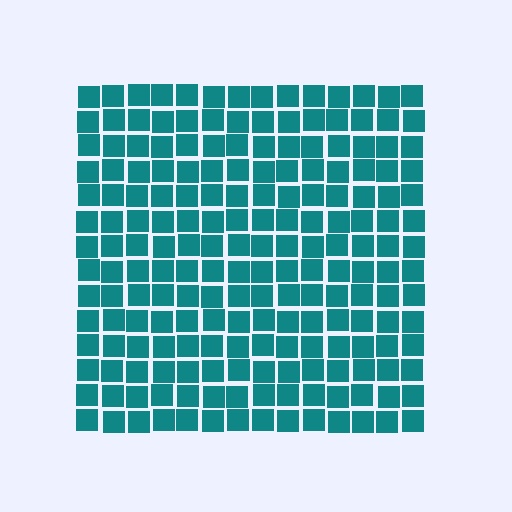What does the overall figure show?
The overall figure shows a square.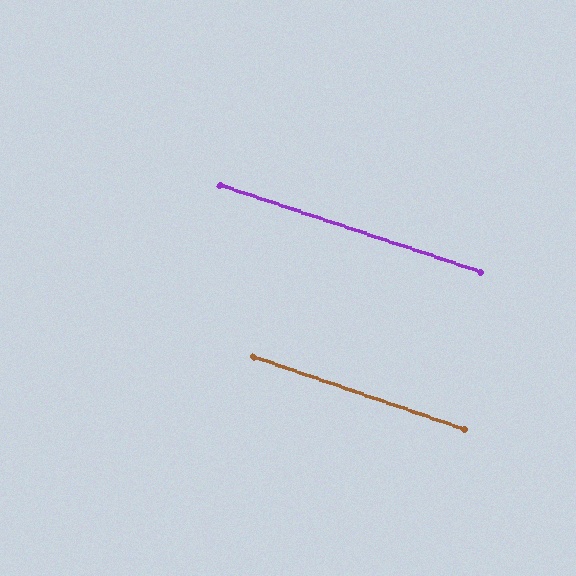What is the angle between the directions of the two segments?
Approximately 0 degrees.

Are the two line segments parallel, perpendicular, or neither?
Parallel — their directions differ by only 0.5°.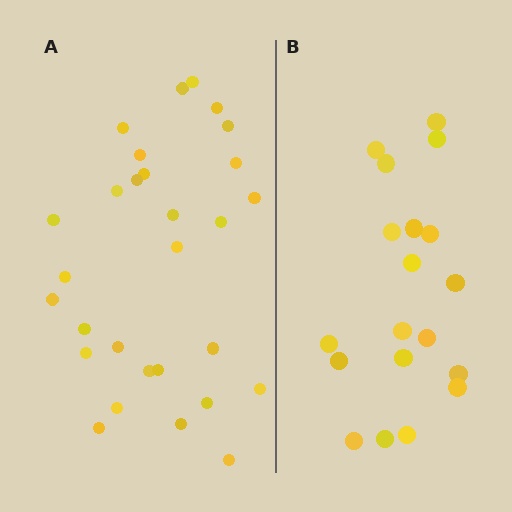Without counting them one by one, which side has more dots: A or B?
Region A (the left region) has more dots.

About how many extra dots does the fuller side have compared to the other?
Region A has roughly 10 or so more dots than region B.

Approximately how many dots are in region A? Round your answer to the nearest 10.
About 30 dots. (The exact count is 29, which rounds to 30.)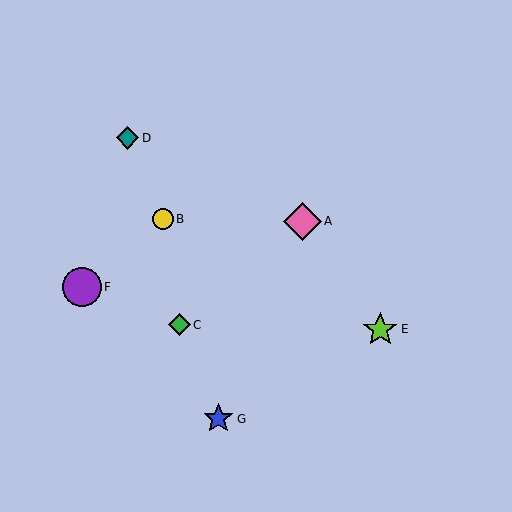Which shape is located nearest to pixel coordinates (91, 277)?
The purple circle (labeled F) at (82, 287) is nearest to that location.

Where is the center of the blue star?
The center of the blue star is at (218, 419).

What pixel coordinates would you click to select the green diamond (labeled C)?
Click at (179, 325) to select the green diamond C.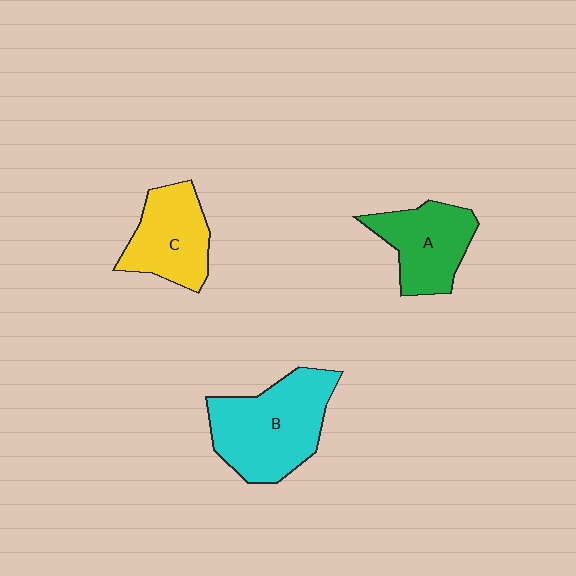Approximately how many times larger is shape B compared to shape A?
Approximately 1.5 times.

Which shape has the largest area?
Shape B (cyan).